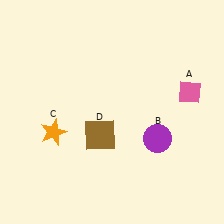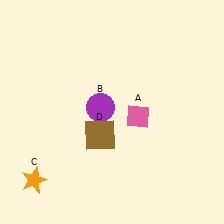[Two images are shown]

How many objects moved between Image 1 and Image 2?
3 objects moved between the two images.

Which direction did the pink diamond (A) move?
The pink diamond (A) moved left.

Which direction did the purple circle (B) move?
The purple circle (B) moved left.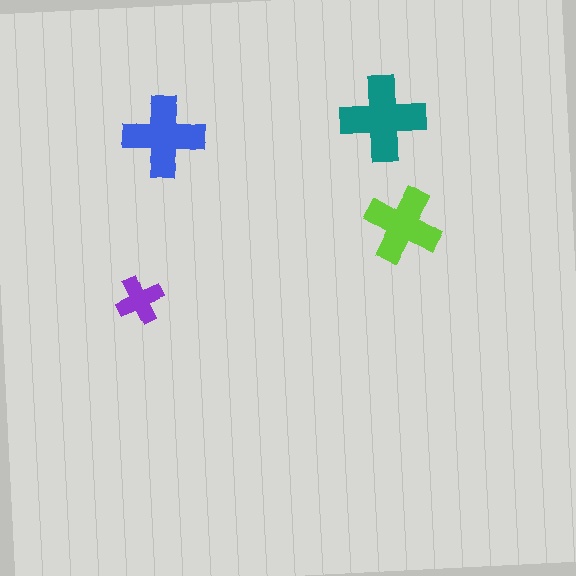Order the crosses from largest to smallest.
the teal one, the blue one, the lime one, the purple one.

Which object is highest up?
The teal cross is topmost.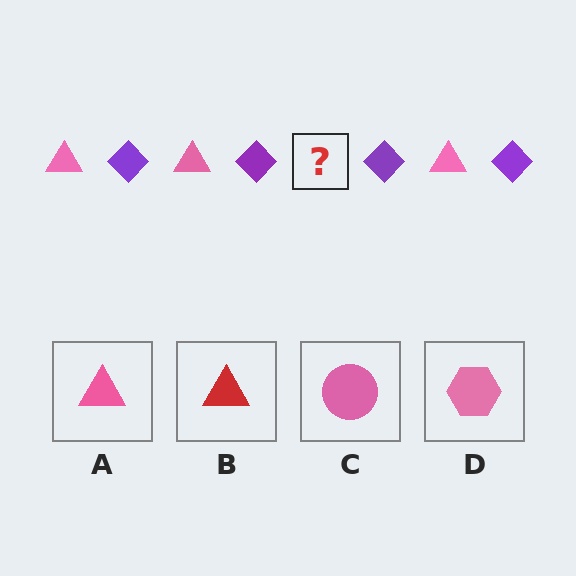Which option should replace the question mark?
Option A.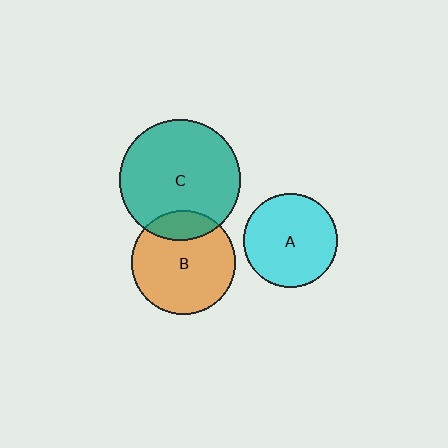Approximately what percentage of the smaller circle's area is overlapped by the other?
Approximately 20%.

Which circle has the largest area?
Circle C (teal).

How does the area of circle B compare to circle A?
Approximately 1.2 times.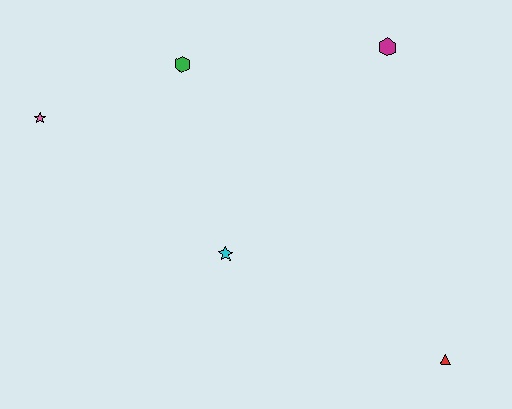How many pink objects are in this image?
There is 1 pink object.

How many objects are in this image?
There are 5 objects.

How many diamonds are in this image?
There are no diamonds.